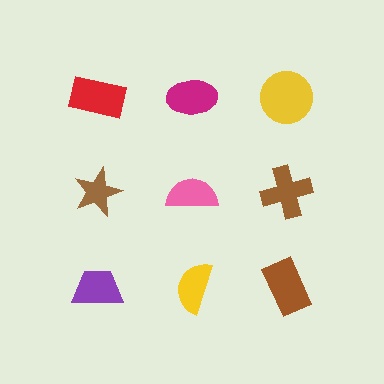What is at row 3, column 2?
A yellow semicircle.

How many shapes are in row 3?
3 shapes.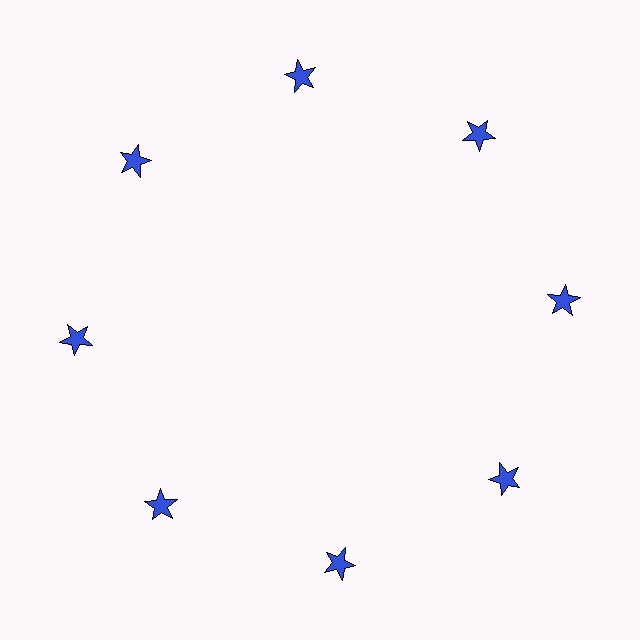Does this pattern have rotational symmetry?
Yes, this pattern has 8-fold rotational symmetry. It looks the same after rotating 45 degrees around the center.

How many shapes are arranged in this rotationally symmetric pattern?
There are 8 shapes, arranged in 8 groups of 1.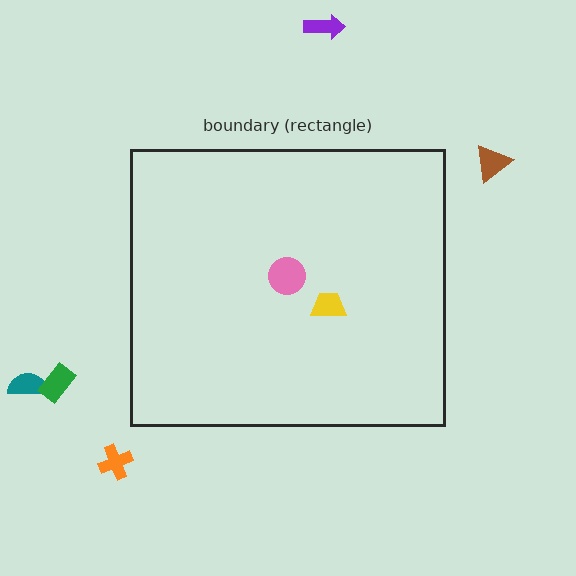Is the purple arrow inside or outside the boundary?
Outside.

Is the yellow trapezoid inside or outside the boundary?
Inside.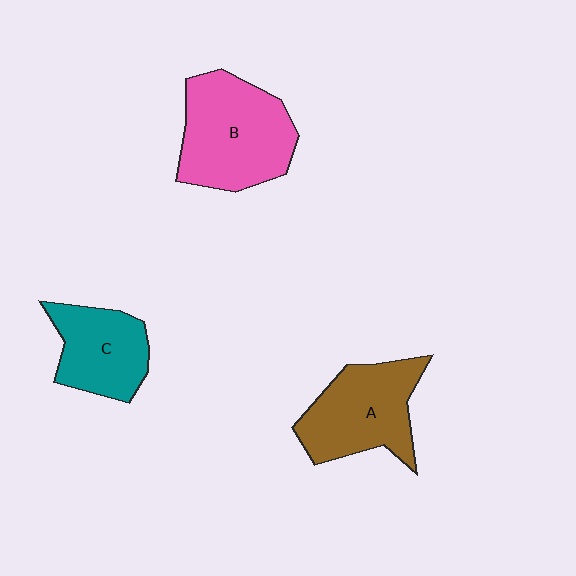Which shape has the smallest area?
Shape C (teal).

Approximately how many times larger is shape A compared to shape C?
Approximately 1.3 times.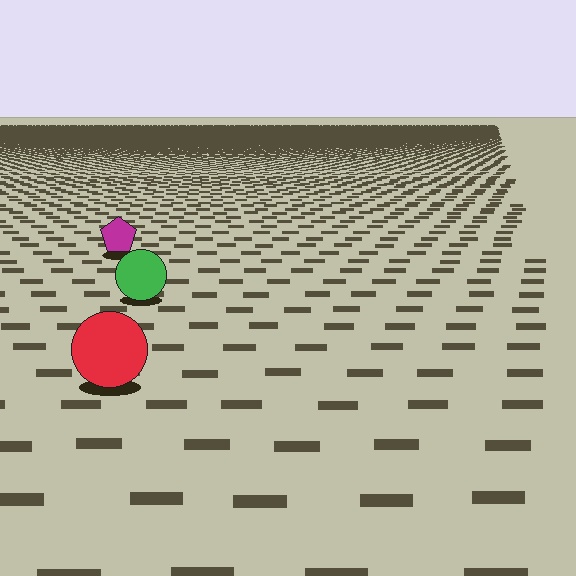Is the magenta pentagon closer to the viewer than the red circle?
No. The red circle is closer — you can tell from the texture gradient: the ground texture is coarser near it.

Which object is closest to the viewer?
The red circle is closest. The texture marks near it are larger and more spread out.